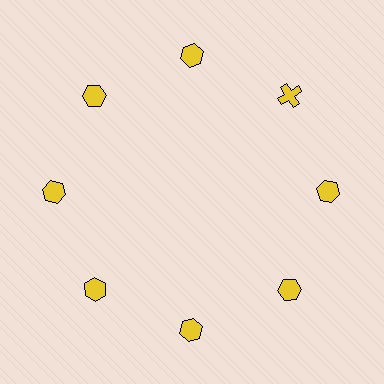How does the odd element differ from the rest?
It has a different shape: cross instead of hexagon.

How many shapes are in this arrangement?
There are 8 shapes arranged in a ring pattern.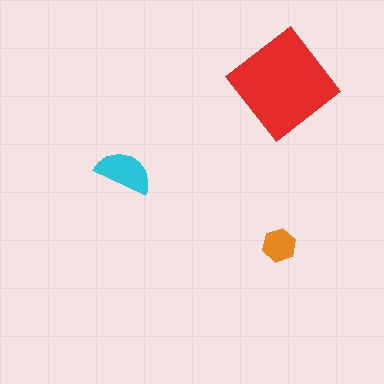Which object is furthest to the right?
The red diamond is rightmost.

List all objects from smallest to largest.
The orange hexagon, the cyan semicircle, the red diamond.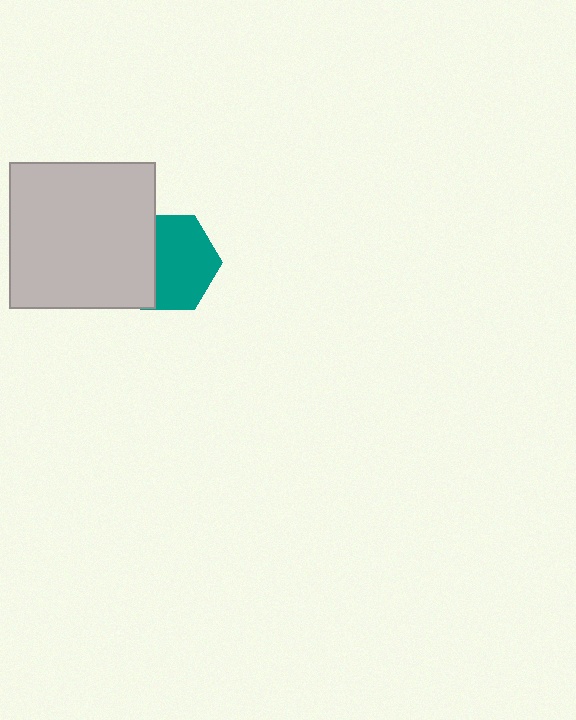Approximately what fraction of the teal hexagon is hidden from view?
Roughly 35% of the teal hexagon is hidden behind the light gray square.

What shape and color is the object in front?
The object in front is a light gray square.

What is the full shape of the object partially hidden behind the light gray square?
The partially hidden object is a teal hexagon.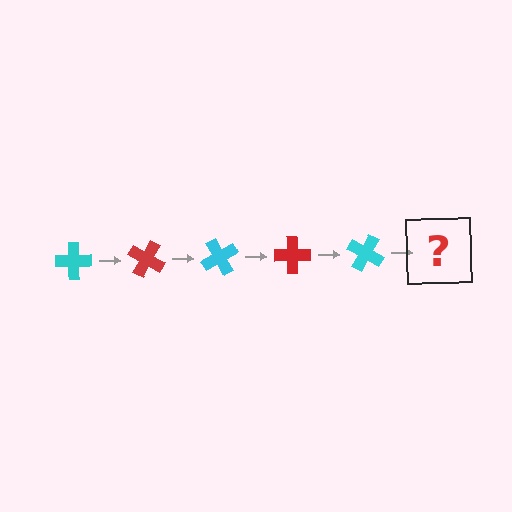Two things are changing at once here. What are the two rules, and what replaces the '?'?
The two rules are that it rotates 30 degrees each step and the color cycles through cyan and red. The '?' should be a red cross, rotated 150 degrees from the start.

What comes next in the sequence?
The next element should be a red cross, rotated 150 degrees from the start.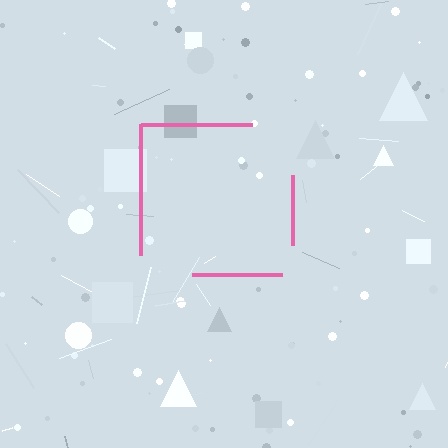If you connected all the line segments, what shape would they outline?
They would outline a square.